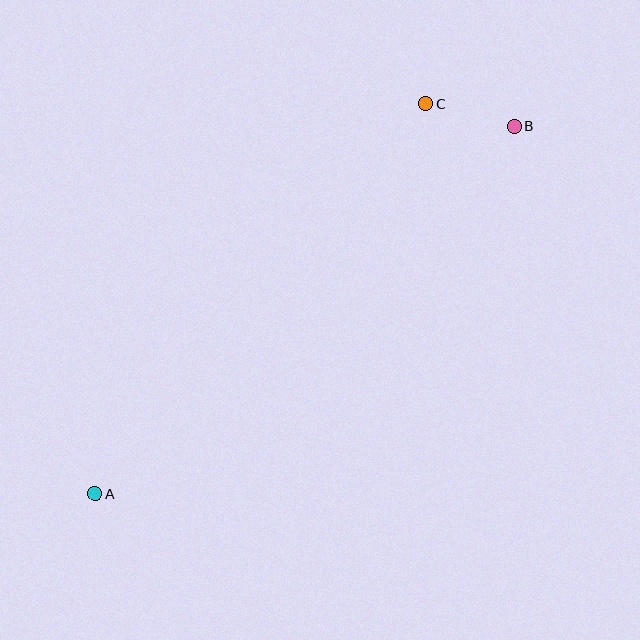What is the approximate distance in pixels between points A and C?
The distance between A and C is approximately 511 pixels.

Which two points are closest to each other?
Points B and C are closest to each other.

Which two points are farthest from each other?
Points A and B are farthest from each other.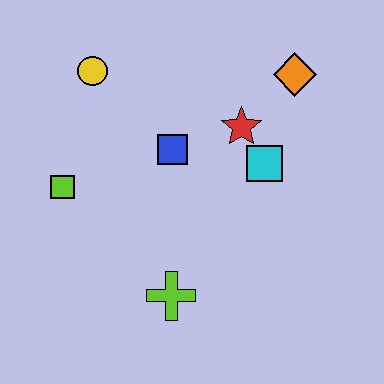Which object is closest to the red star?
The cyan square is closest to the red star.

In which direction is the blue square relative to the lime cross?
The blue square is above the lime cross.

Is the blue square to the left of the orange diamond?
Yes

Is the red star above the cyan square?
Yes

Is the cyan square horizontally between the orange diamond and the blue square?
Yes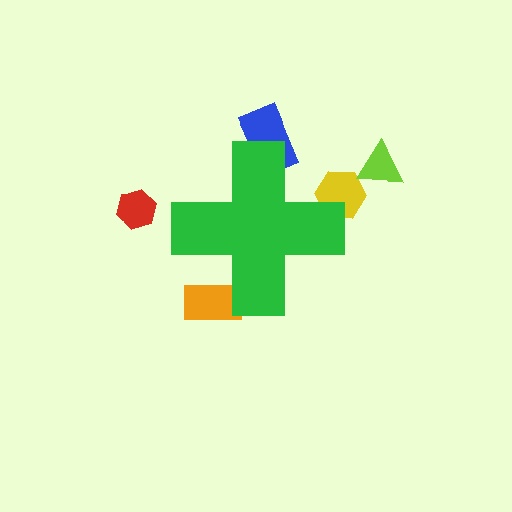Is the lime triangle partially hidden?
No, the lime triangle is fully visible.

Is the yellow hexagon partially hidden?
Yes, the yellow hexagon is partially hidden behind the green cross.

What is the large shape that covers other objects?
A green cross.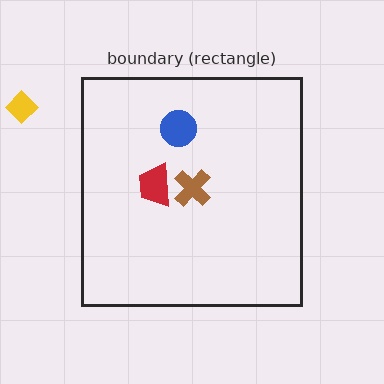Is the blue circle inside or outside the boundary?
Inside.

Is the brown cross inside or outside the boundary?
Inside.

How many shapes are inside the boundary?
3 inside, 1 outside.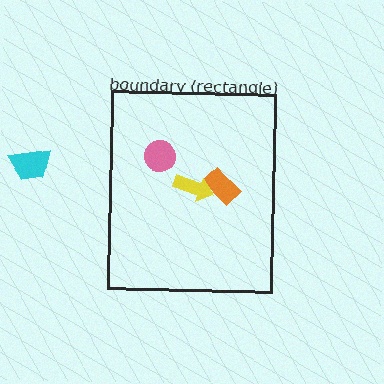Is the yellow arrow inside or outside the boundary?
Inside.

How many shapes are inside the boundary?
3 inside, 1 outside.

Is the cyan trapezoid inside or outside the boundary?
Outside.